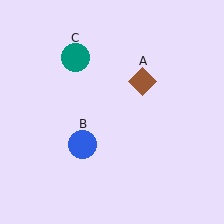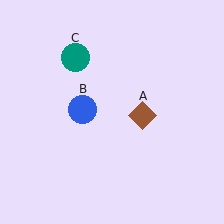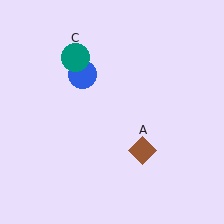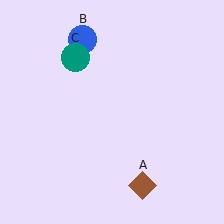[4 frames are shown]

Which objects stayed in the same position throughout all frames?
Teal circle (object C) remained stationary.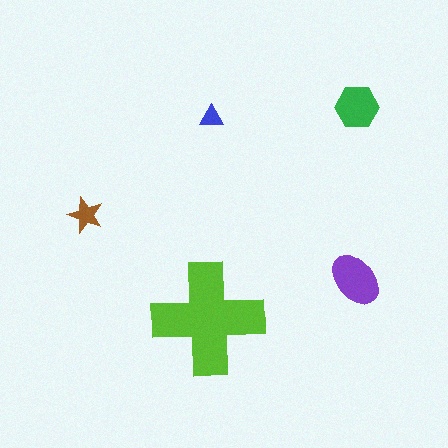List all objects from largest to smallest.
The lime cross, the purple ellipse, the green hexagon, the brown star, the blue triangle.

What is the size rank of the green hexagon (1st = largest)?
3rd.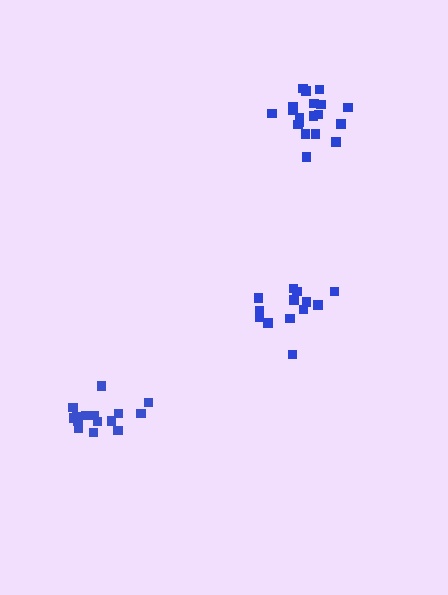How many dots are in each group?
Group 1: 13 dots, Group 2: 16 dots, Group 3: 19 dots (48 total).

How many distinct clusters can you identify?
There are 3 distinct clusters.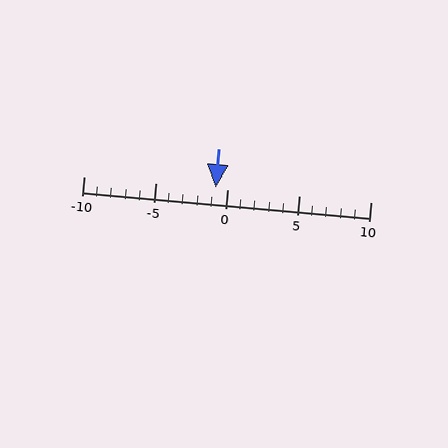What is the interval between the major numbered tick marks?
The major tick marks are spaced 5 units apart.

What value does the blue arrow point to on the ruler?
The blue arrow points to approximately -1.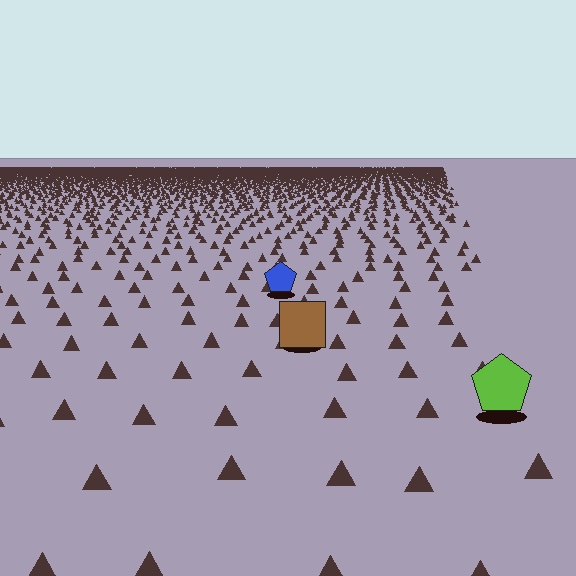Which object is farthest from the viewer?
The blue pentagon is farthest from the viewer. It appears smaller and the ground texture around it is denser.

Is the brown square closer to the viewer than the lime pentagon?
No. The lime pentagon is closer — you can tell from the texture gradient: the ground texture is coarser near it.